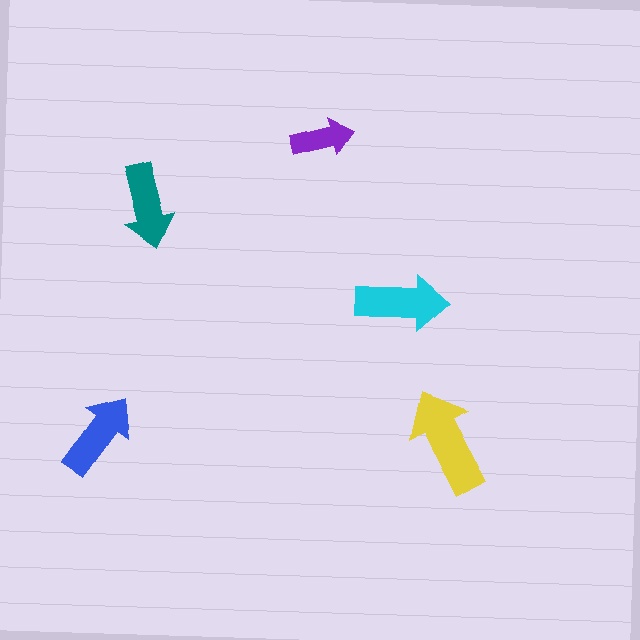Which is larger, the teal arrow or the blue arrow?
The blue one.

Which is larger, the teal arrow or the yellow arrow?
The yellow one.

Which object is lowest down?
The blue arrow is bottommost.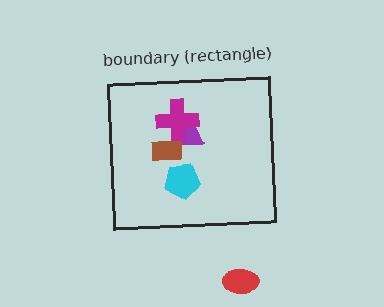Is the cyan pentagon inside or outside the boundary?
Inside.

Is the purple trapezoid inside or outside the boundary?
Inside.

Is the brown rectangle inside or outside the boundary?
Inside.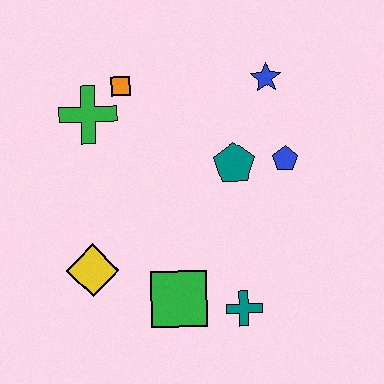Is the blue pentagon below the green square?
No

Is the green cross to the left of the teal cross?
Yes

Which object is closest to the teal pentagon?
The blue pentagon is closest to the teal pentagon.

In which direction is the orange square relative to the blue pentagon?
The orange square is to the left of the blue pentagon.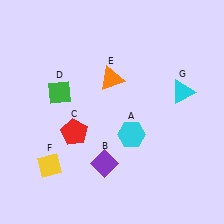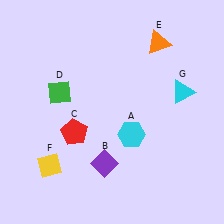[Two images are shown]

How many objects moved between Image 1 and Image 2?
1 object moved between the two images.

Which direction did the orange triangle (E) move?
The orange triangle (E) moved right.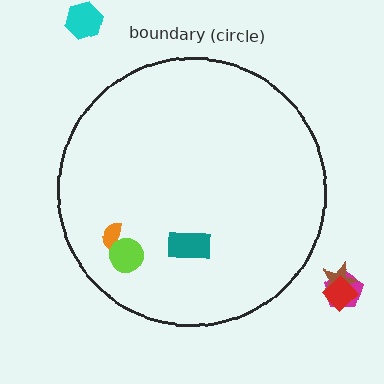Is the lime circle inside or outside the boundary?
Inside.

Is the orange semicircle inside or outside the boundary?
Inside.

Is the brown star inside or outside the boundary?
Outside.